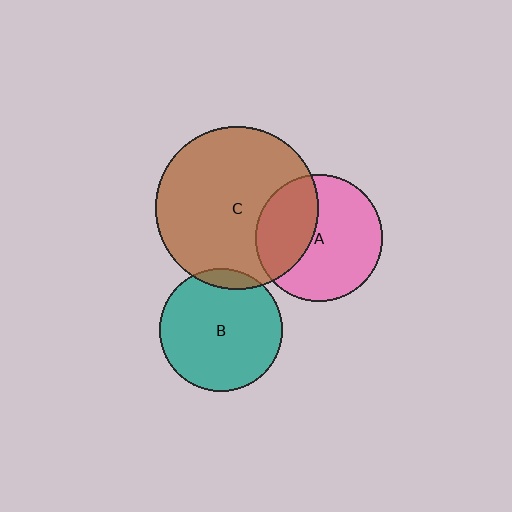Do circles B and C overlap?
Yes.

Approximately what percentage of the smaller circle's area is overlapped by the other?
Approximately 10%.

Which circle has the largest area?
Circle C (brown).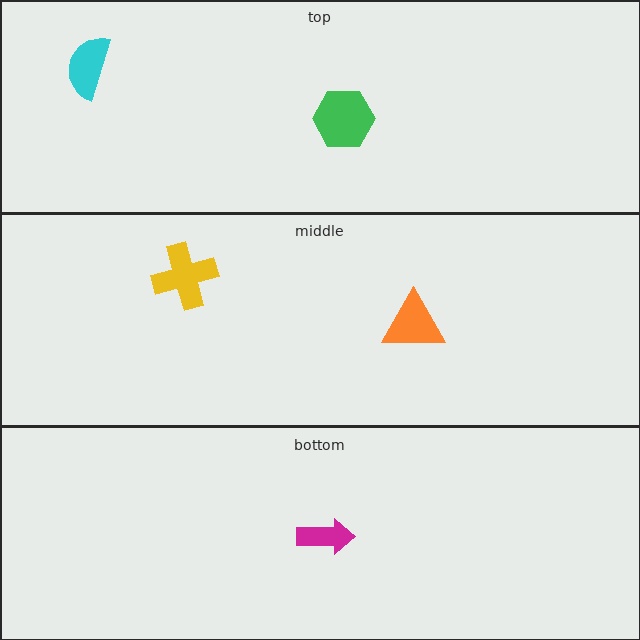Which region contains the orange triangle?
The middle region.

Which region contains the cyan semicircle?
The top region.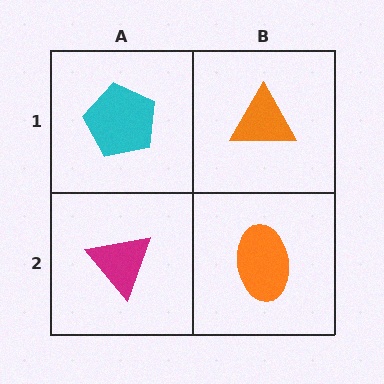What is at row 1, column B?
An orange triangle.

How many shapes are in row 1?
2 shapes.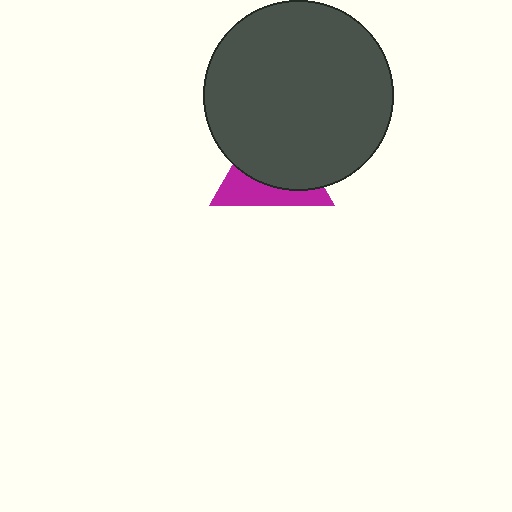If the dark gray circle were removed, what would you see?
You would see the complete magenta triangle.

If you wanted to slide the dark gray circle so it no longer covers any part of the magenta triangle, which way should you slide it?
Slide it up — that is the most direct way to separate the two shapes.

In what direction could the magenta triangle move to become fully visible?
The magenta triangle could move down. That would shift it out from behind the dark gray circle entirely.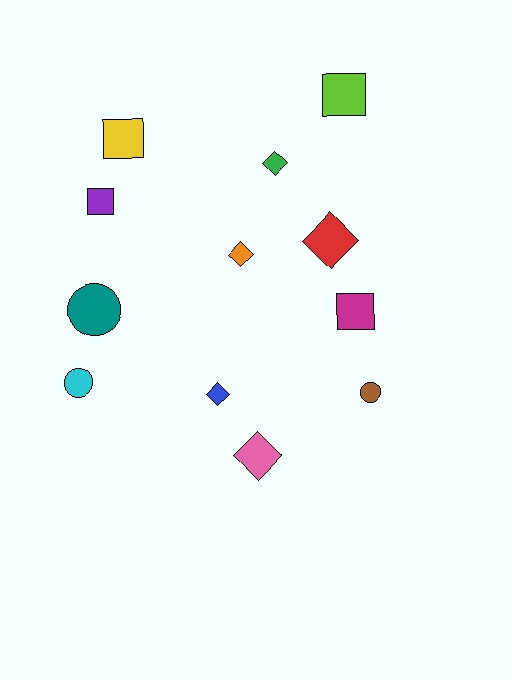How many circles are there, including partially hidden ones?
There are 3 circles.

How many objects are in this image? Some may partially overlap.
There are 12 objects.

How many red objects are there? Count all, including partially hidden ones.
There is 1 red object.